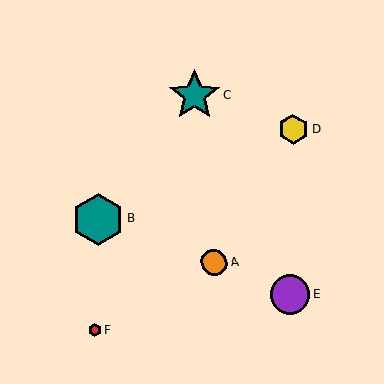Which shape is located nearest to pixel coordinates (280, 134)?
The yellow hexagon (labeled D) at (293, 130) is nearest to that location.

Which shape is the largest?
The teal star (labeled C) is the largest.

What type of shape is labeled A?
Shape A is an orange circle.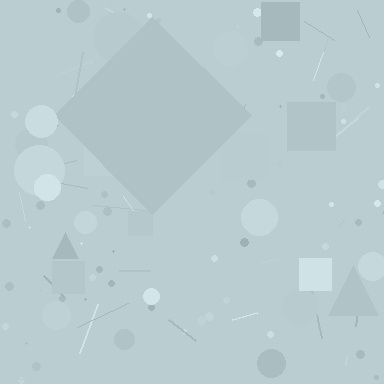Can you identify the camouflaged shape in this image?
The camouflaged shape is a diamond.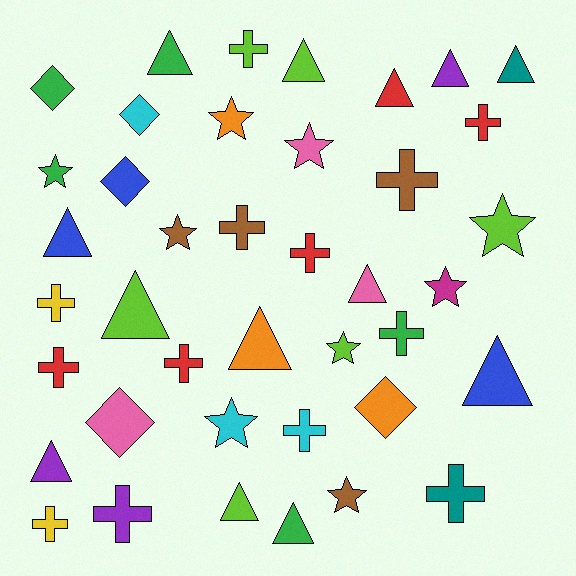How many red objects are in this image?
There are 5 red objects.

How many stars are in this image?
There are 9 stars.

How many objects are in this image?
There are 40 objects.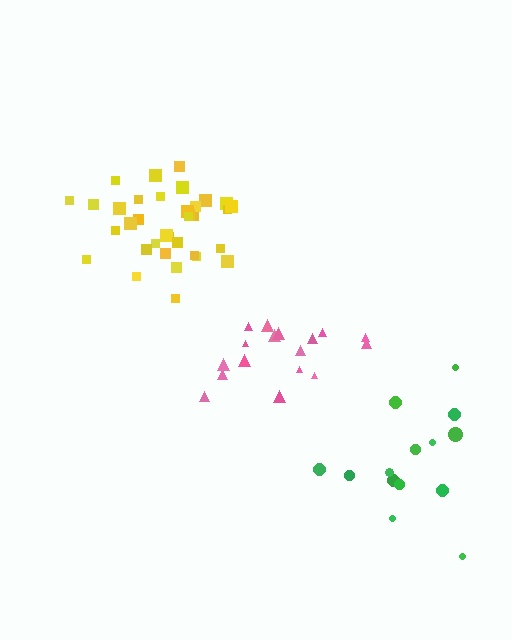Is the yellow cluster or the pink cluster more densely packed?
Yellow.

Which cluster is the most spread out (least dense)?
Green.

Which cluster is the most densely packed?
Yellow.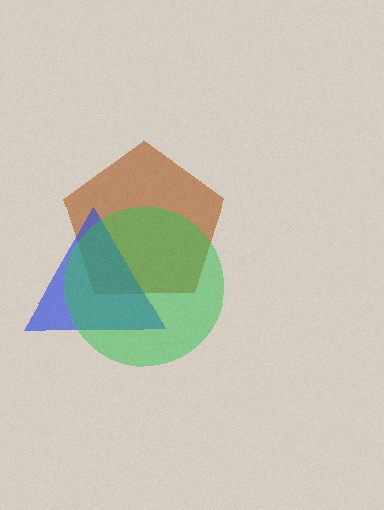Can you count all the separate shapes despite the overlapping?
Yes, there are 3 separate shapes.